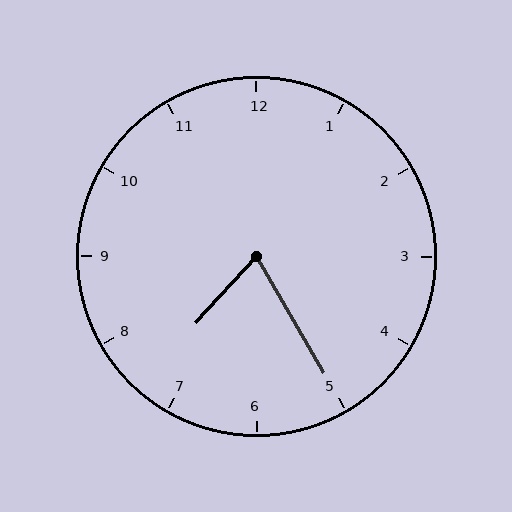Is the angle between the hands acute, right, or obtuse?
It is acute.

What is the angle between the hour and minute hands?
Approximately 72 degrees.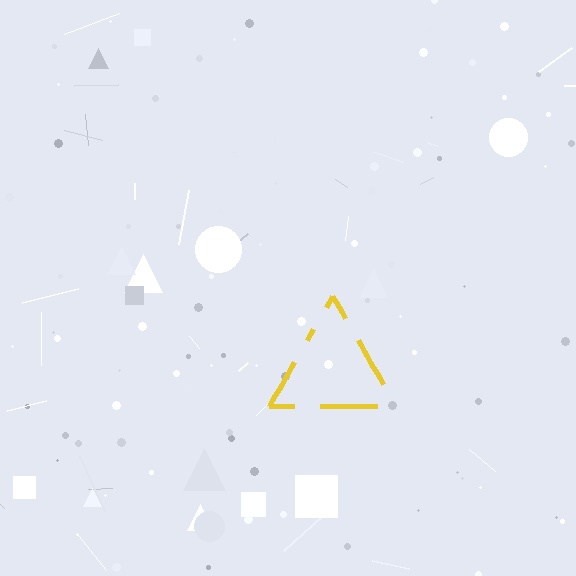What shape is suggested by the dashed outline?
The dashed outline suggests a triangle.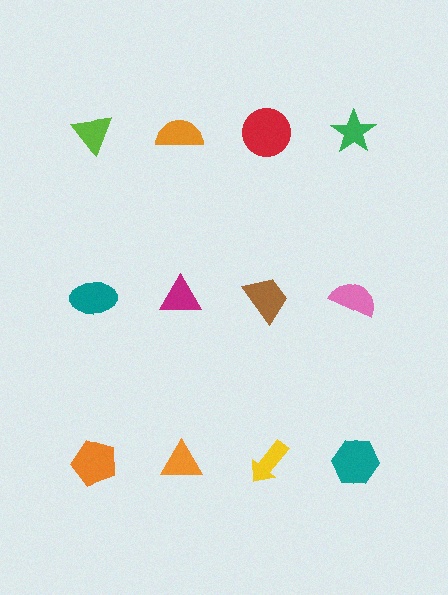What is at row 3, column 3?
A yellow arrow.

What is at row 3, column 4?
A teal hexagon.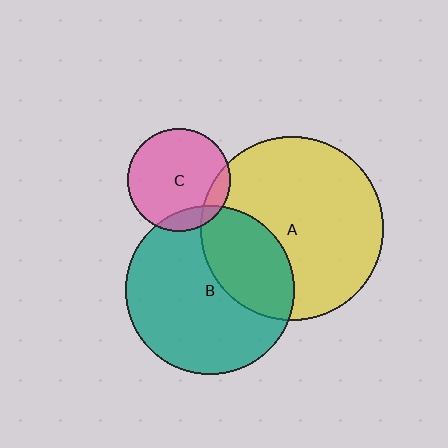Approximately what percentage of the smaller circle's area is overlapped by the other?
Approximately 10%.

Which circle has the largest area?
Circle A (yellow).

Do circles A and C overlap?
Yes.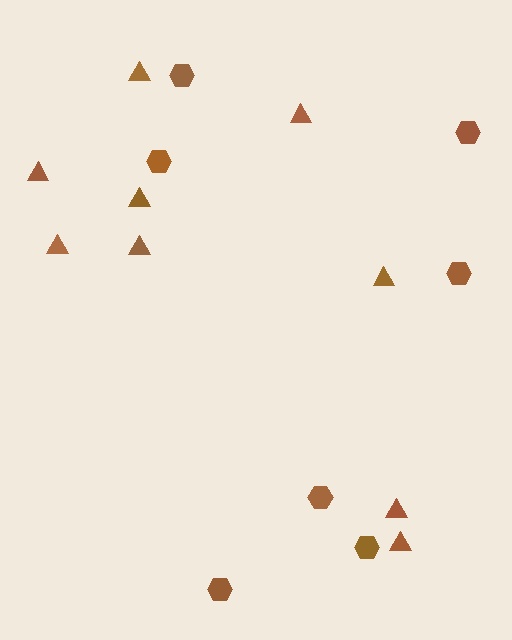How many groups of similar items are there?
There are 2 groups: one group of hexagons (7) and one group of triangles (9).